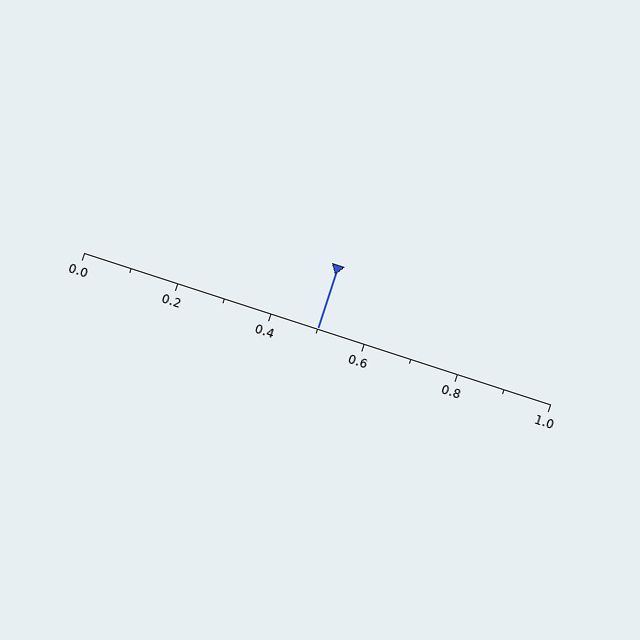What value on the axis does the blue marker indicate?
The marker indicates approximately 0.5.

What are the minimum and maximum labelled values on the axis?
The axis runs from 0.0 to 1.0.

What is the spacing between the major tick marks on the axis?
The major ticks are spaced 0.2 apart.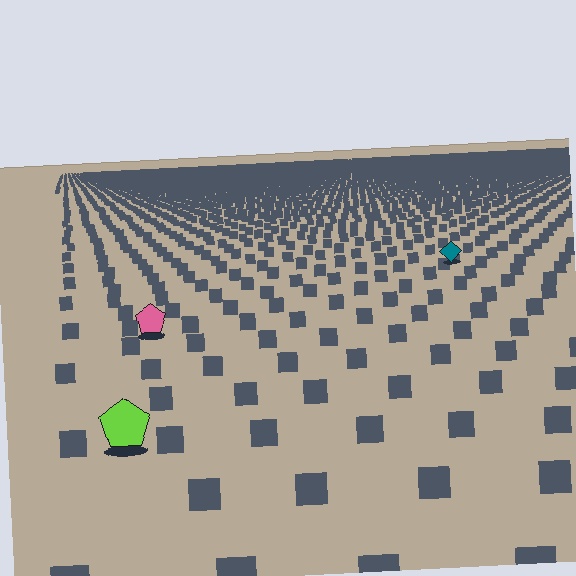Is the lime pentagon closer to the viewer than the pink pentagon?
Yes. The lime pentagon is closer — you can tell from the texture gradient: the ground texture is coarser near it.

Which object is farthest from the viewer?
The teal diamond is farthest from the viewer. It appears smaller and the ground texture around it is denser.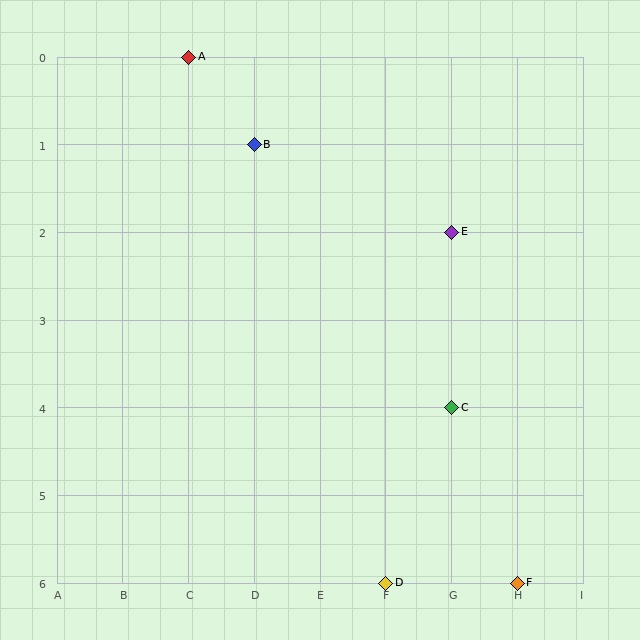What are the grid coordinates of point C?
Point C is at grid coordinates (G, 4).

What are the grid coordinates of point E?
Point E is at grid coordinates (G, 2).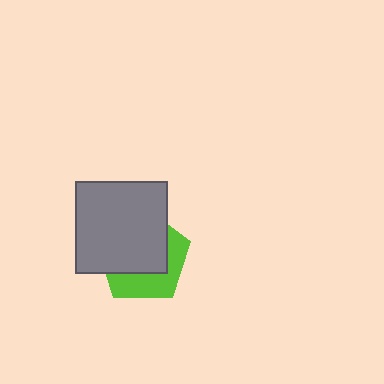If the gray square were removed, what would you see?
You would see the complete lime pentagon.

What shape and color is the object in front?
The object in front is a gray square.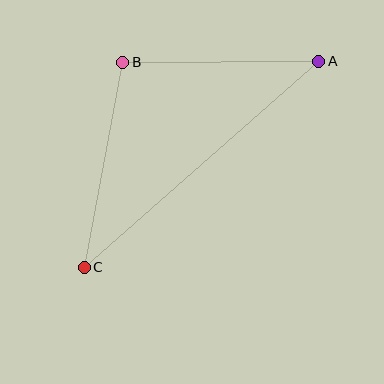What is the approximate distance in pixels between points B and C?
The distance between B and C is approximately 209 pixels.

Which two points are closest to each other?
Points A and B are closest to each other.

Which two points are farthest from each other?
Points A and C are farthest from each other.